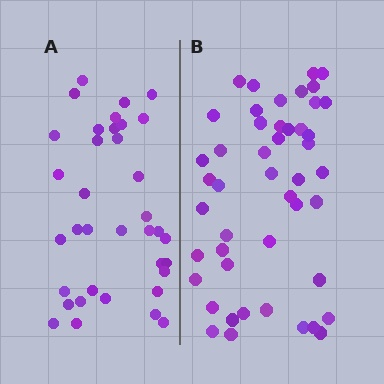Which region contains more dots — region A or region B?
Region B (the right region) has more dots.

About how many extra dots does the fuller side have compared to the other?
Region B has roughly 12 or so more dots than region A.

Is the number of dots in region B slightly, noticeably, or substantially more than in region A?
Region B has noticeably more, but not dramatically so. The ratio is roughly 1.3 to 1.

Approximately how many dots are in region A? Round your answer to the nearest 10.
About 40 dots. (The exact count is 36, which rounds to 40.)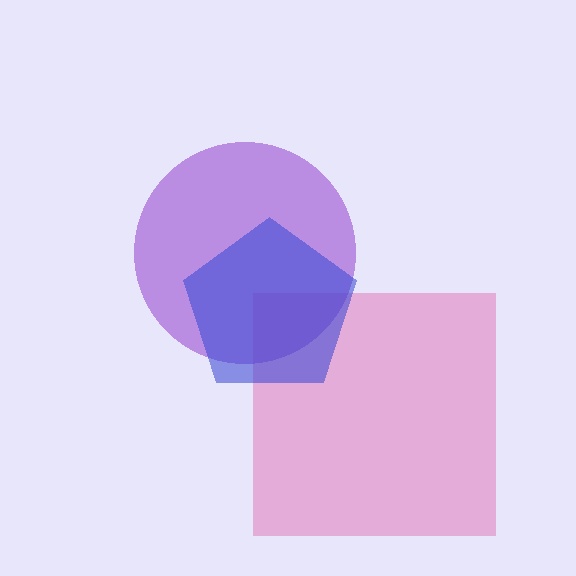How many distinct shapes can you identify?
There are 3 distinct shapes: a pink square, a purple circle, a blue pentagon.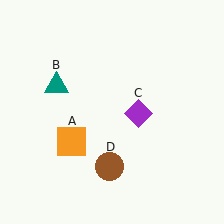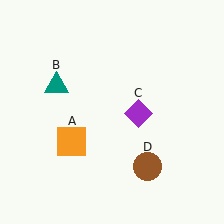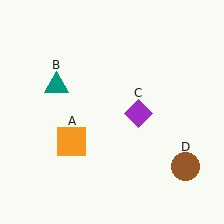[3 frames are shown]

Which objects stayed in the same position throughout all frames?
Orange square (object A) and teal triangle (object B) and purple diamond (object C) remained stationary.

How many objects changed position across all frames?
1 object changed position: brown circle (object D).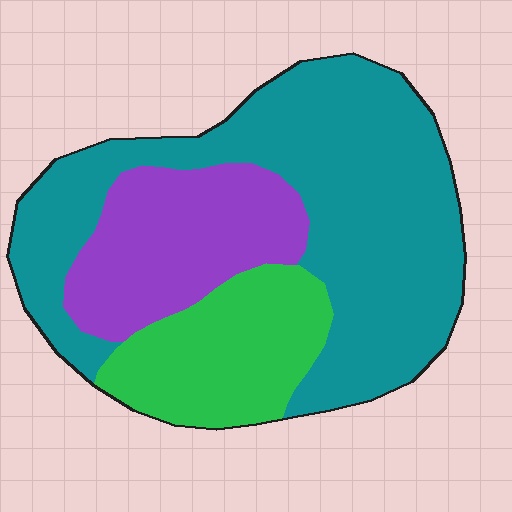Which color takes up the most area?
Teal, at roughly 55%.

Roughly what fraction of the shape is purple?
Purple covers about 25% of the shape.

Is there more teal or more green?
Teal.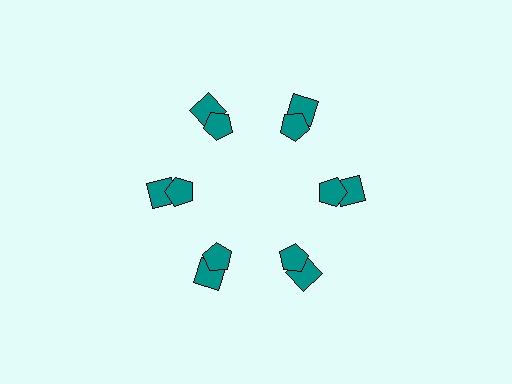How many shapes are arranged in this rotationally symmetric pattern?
There are 12 shapes, arranged in 6 groups of 2.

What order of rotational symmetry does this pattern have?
This pattern has 6-fold rotational symmetry.